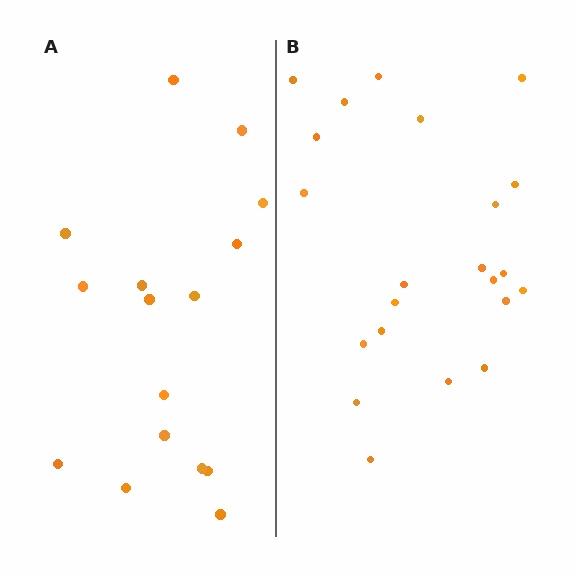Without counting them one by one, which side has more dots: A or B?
Region B (the right region) has more dots.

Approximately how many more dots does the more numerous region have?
Region B has about 6 more dots than region A.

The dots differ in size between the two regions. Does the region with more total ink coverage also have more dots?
No. Region A has more total ink coverage because its dots are larger, but region B actually contains more individual dots. Total area can be misleading — the number of items is what matters here.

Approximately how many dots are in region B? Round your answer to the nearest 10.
About 20 dots. (The exact count is 22, which rounds to 20.)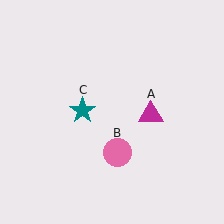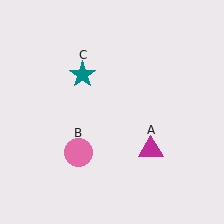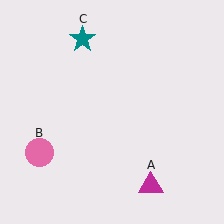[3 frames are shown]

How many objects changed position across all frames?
3 objects changed position: magenta triangle (object A), pink circle (object B), teal star (object C).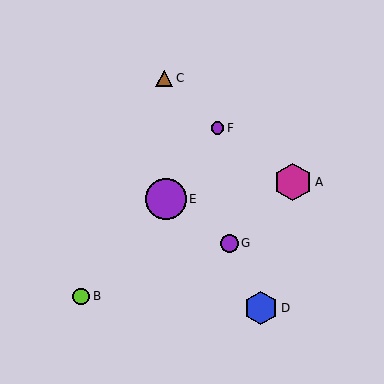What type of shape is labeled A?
Shape A is a magenta hexagon.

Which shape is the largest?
The purple circle (labeled E) is the largest.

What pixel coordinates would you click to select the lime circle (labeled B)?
Click at (81, 296) to select the lime circle B.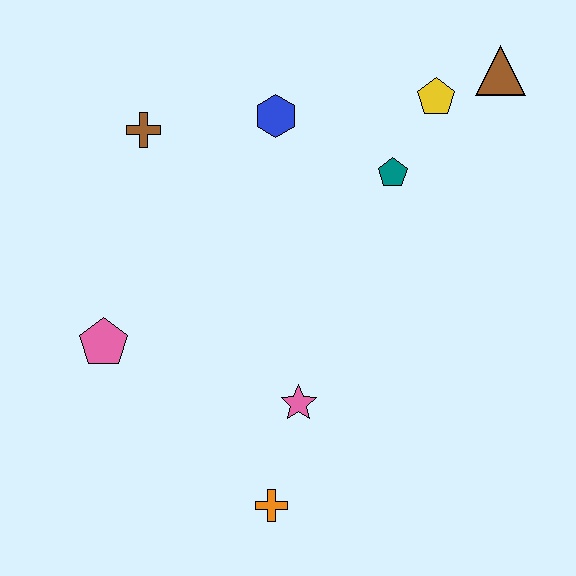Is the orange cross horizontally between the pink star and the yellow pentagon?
No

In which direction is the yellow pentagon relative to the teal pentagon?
The yellow pentagon is above the teal pentagon.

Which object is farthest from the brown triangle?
The orange cross is farthest from the brown triangle.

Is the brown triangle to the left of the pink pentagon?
No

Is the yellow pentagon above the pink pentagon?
Yes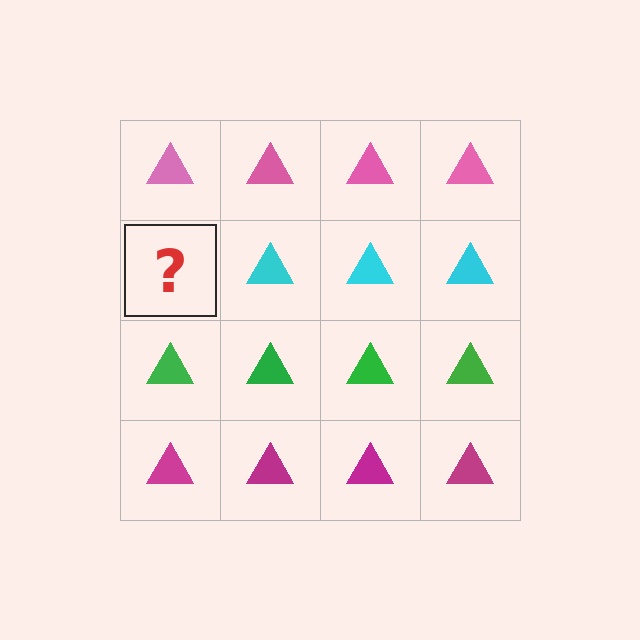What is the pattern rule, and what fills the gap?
The rule is that each row has a consistent color. The gap should be filled with a cyan triangle.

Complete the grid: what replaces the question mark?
The question mark should be replaced with a cyan triangle.